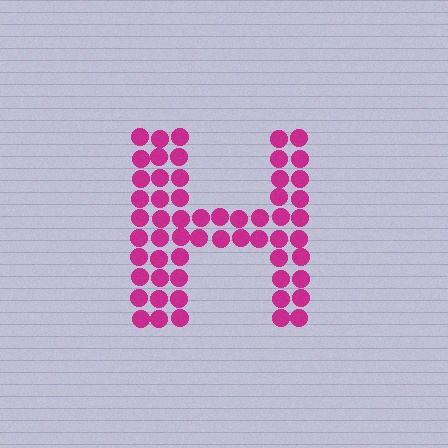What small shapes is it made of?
It is made of small circles.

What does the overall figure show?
The overall figure shows the letter H.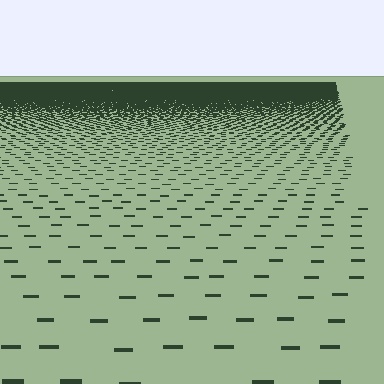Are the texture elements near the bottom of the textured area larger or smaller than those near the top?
Larger. Near the bottom, elements are closer to the viewer and appear at a bigger on-screen size.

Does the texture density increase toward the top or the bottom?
Density increases toward the top.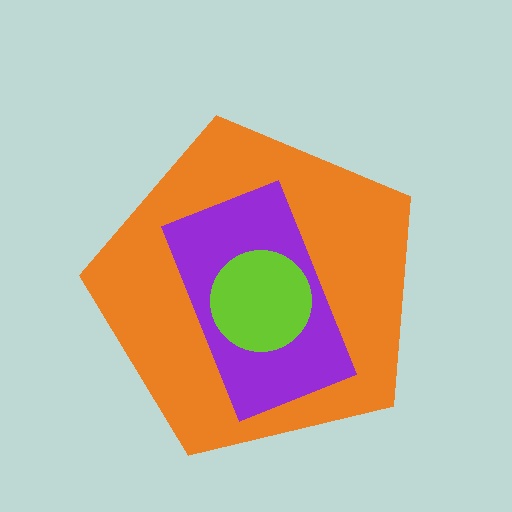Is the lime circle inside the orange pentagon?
Yes.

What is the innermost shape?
The lime circle.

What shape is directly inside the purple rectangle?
The lime circle.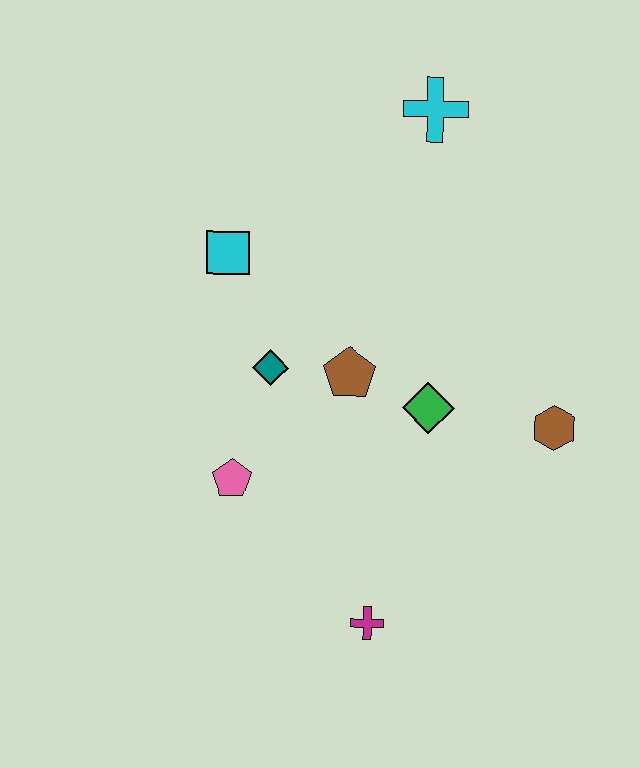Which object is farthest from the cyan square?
The magenta cross is farthest from the cyan square.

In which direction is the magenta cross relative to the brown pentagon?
The magenta cross is below the brown pentagon.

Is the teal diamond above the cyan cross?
No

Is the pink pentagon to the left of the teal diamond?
Yes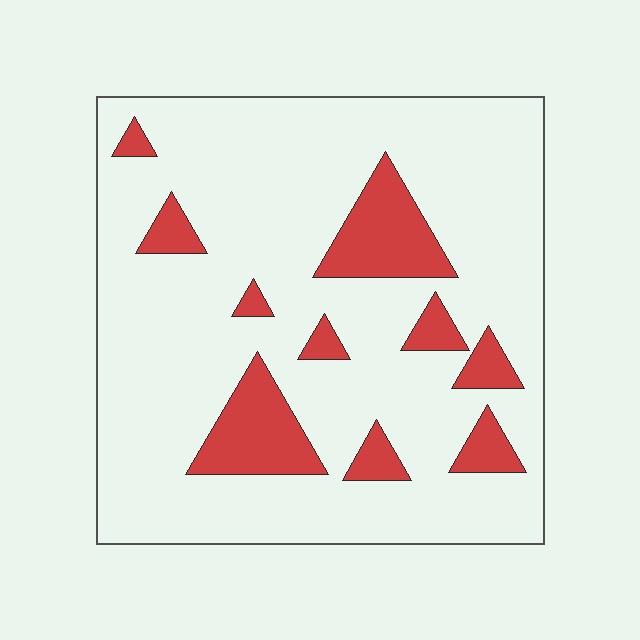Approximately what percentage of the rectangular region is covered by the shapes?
Approximately 15%.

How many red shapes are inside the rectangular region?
10.